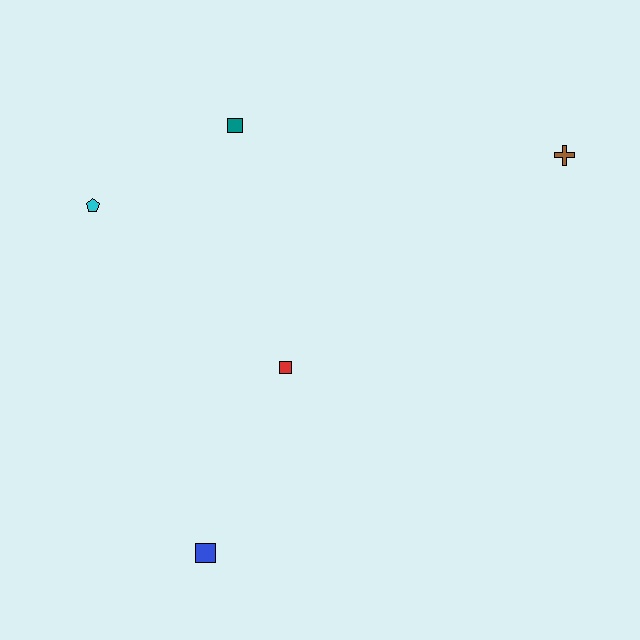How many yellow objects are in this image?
There are no yellow objects.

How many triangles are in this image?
There are no triangles.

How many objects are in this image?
There are 5 objects.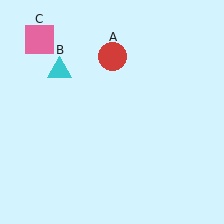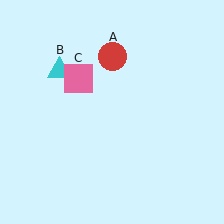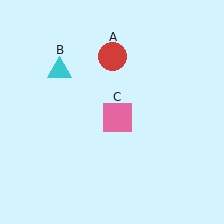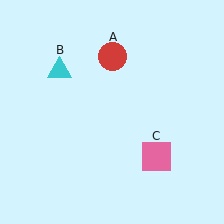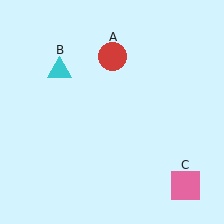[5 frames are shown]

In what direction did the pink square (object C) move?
The pink square (object C) moved down and to the right.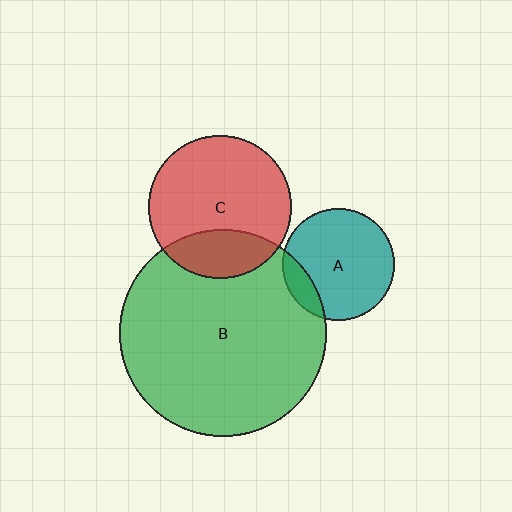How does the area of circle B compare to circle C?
Approximately 2.1 times.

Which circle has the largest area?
Circle B (green).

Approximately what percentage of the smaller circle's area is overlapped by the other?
Approximately 25%.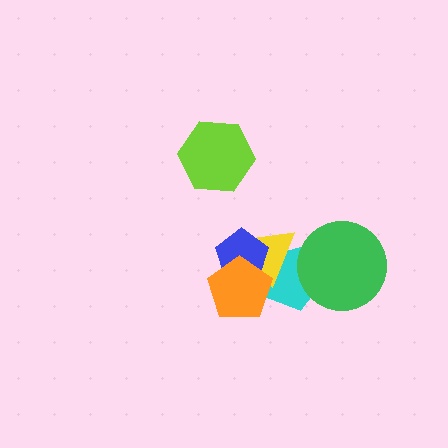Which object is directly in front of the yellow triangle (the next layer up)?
The blue pentagon is directly in front of the yellow triangle.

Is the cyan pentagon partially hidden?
Yes, it is partially covered by another shape.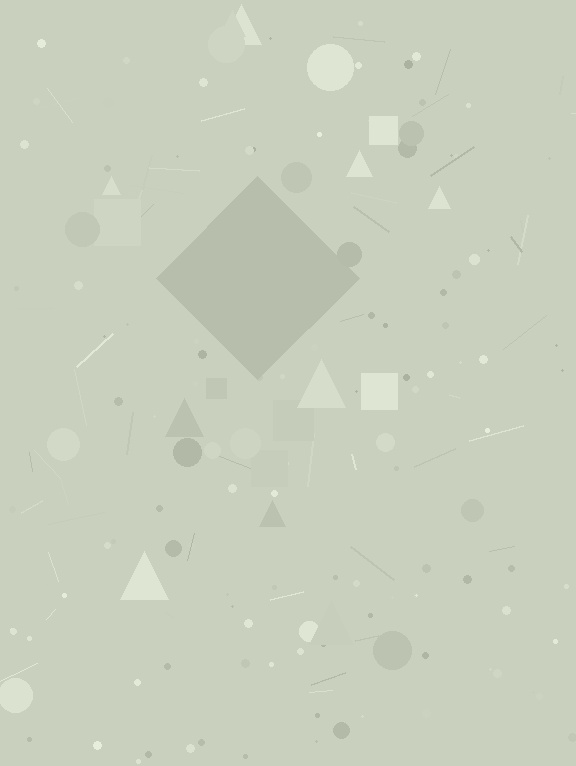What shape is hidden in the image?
A diamond is hidden in the image.